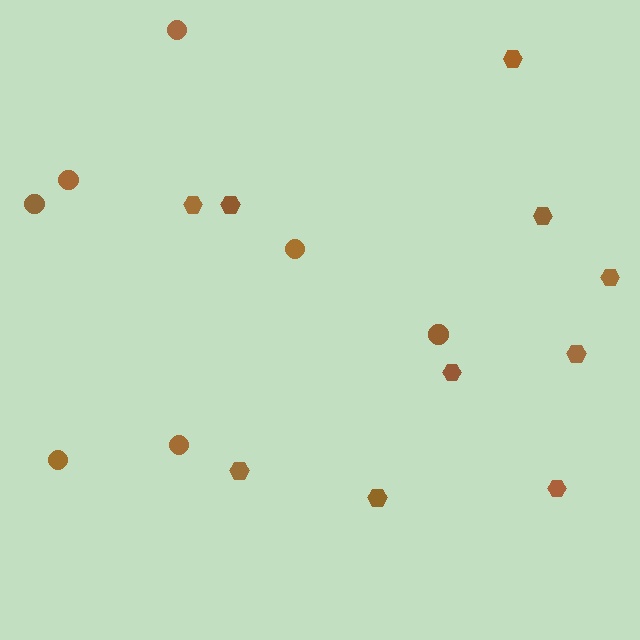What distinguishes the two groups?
There are 2 groups: one group of hexagons (10) and one group of circles (7).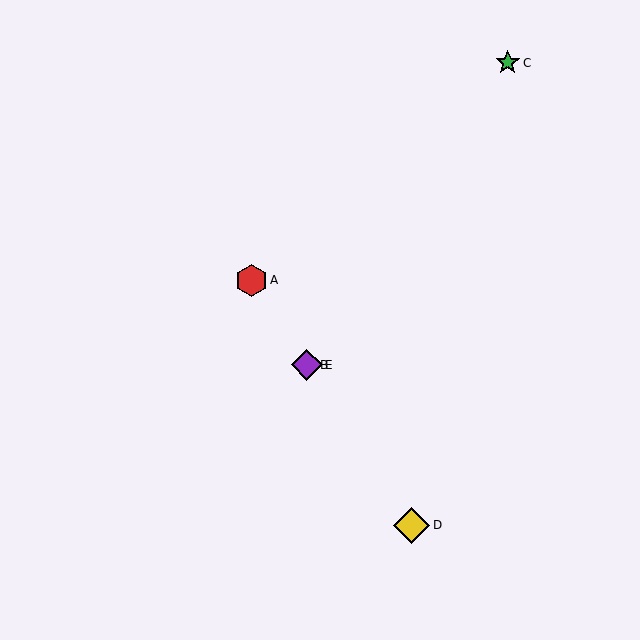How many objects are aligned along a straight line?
4 objects (A, B, D, E) are aligned along a straight line.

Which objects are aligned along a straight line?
Objects A, B, D, E are aligned along a straight line.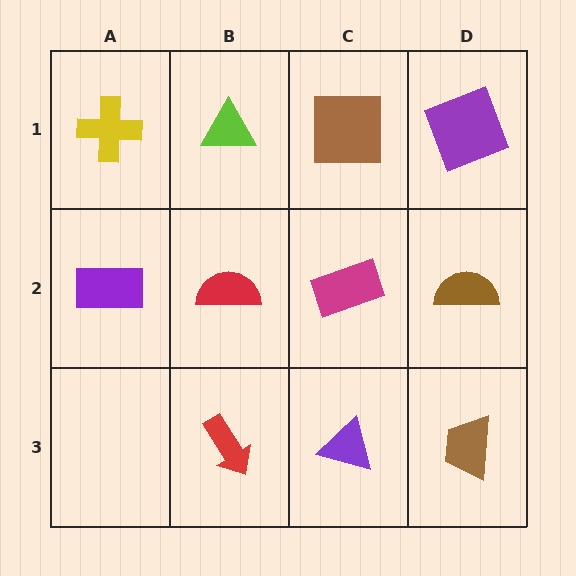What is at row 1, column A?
A yellow cross.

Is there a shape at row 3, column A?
No, that cell is empty.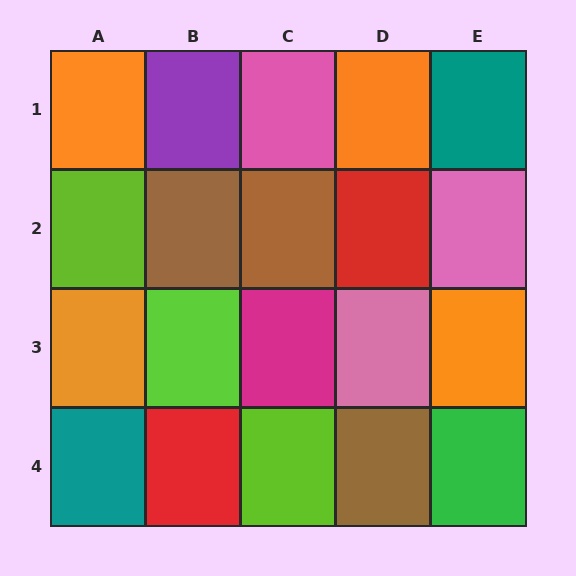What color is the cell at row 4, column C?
Lime.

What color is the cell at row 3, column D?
Pink.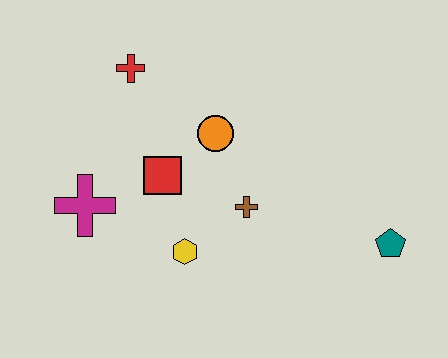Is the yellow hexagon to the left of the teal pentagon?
Yes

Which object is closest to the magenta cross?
The red square is closest to the magenta cross.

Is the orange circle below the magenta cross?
No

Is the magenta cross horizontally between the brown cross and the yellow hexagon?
No